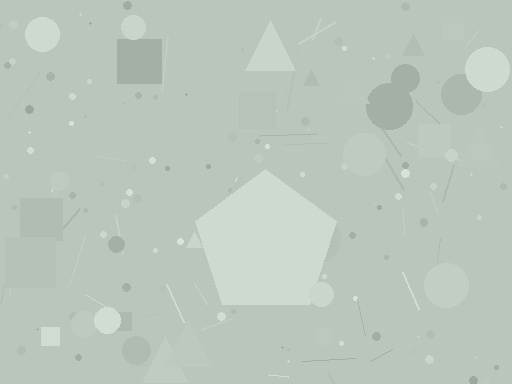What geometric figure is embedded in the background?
A pentagon is embedded in the background.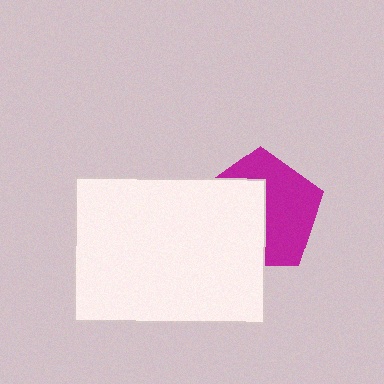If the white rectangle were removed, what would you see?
You would see the complete magenta pentagon.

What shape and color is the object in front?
The object in front is a white rectangle.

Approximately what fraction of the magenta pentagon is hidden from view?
Roughly 47% of the magenta pentagon is hidden behind the white rectangle.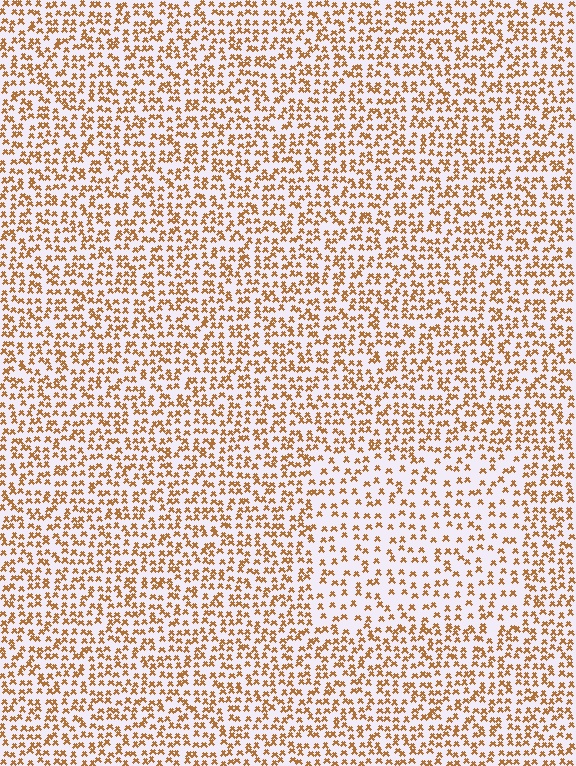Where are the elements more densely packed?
The elements are more densely packed outside the rectangle boundary.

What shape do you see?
I see a rectangle.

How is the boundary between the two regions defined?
The boundary is defined by a change in element density (approximately 1.7x ratio). All elements are the same color, size, and shape.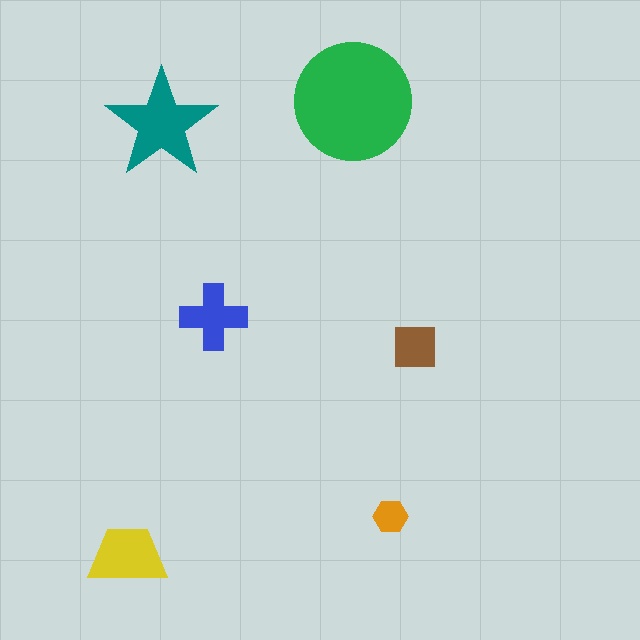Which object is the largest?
The green circle.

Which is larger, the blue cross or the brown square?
The blue cross.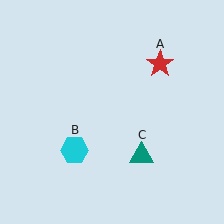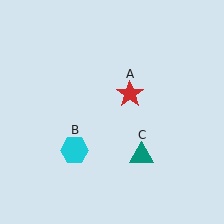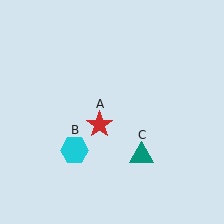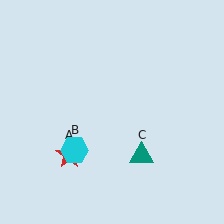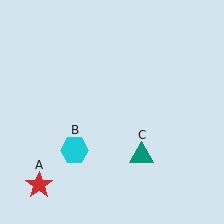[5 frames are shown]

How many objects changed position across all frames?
1 object changed position: red star (object A).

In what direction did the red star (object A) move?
The red star (object A) moved down and to the left.